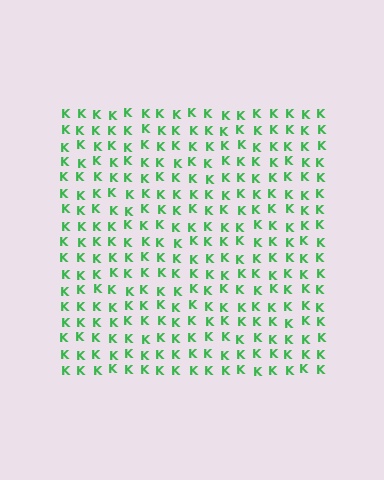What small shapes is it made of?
It is made of small letter K's.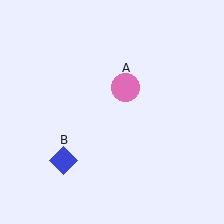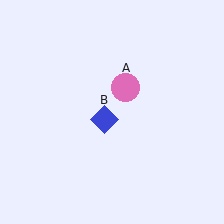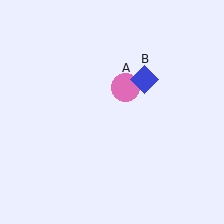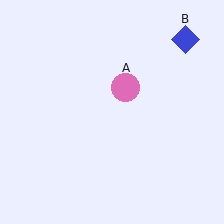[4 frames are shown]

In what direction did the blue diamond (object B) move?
The blue diamond (object B) moved up and to the right.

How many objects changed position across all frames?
1 object changed position: blue diamond (object B).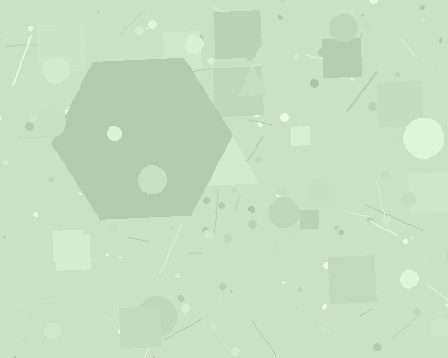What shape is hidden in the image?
A hexagon is hidden in the image.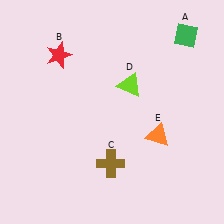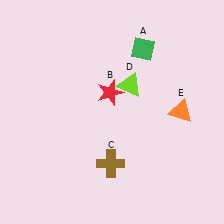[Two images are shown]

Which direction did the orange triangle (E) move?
The orange triangle (E) moved up.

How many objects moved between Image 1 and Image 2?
3 objects moved between the two images.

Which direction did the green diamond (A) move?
The green diamond (A) moved left.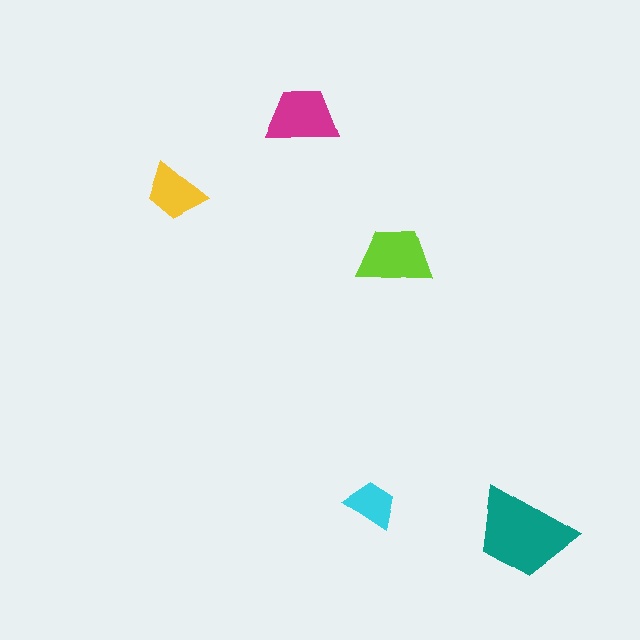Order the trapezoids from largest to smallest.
the teal one, the lime one, the magenta one, the yellow one, the cyan one.